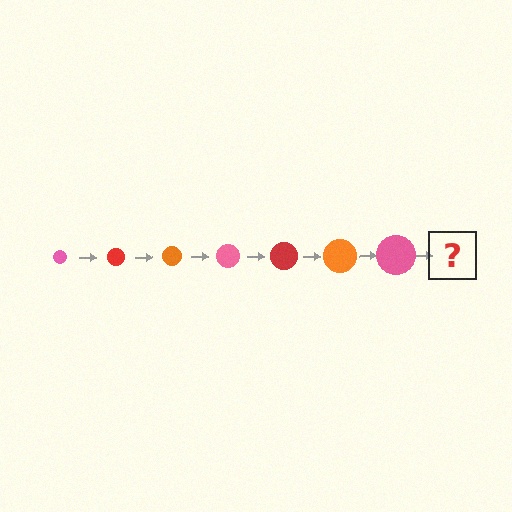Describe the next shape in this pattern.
It should be a red circle, larger than the previous one.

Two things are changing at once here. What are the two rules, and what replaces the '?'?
The two rules are that the circle grows larger each step and the color cycles through pink, red, and orange. The '?' should be a red circle, larger than the previous one.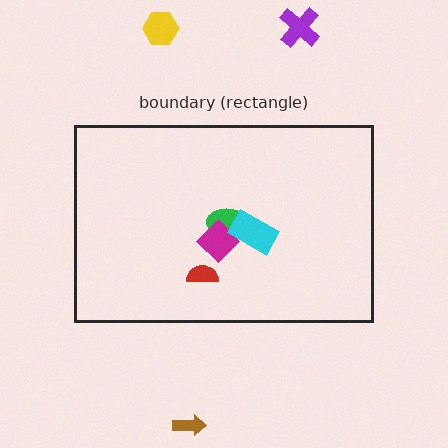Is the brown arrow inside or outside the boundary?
Outside.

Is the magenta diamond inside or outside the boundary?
Inside.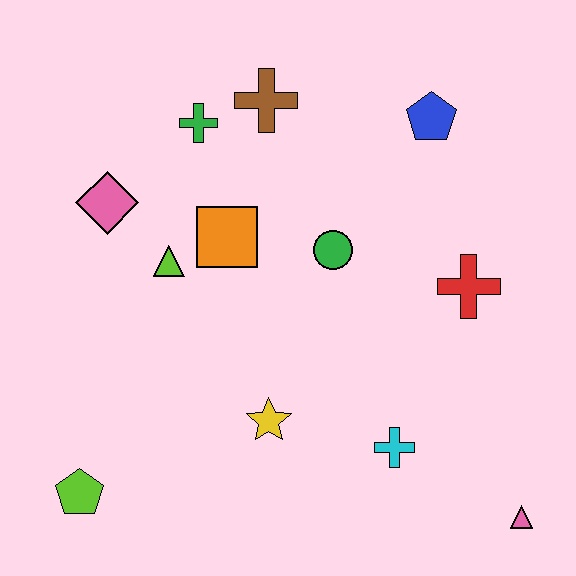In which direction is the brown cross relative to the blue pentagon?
The brown cross is to the left of the blue pentagon.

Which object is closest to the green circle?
The orange square is closest to the green circle.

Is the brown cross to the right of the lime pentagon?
Yes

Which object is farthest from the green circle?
The lime pentagon is farthest from the green circle.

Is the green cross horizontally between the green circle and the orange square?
No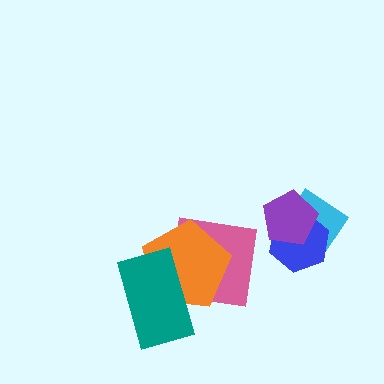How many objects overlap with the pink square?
2 objects overlap with the pink square.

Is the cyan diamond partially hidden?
Yes, it is partially covered by another shape.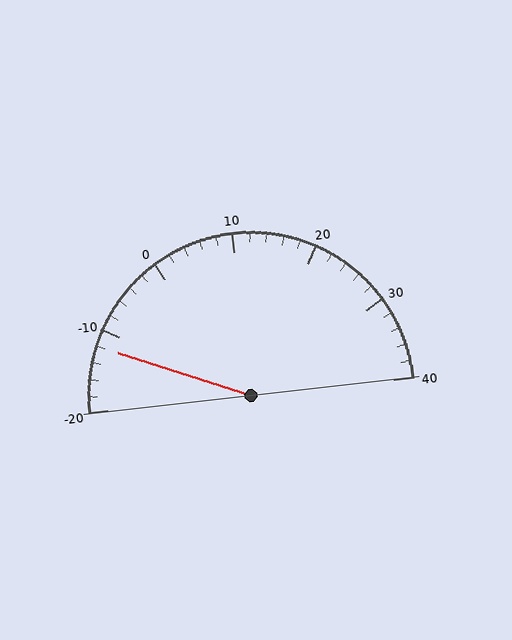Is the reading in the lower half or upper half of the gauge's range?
The reading is in the lower half of the range (-20 to 40).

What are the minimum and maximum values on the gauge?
The gauge ranges from -20 to 40.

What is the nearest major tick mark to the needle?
The nearest major tick mark is -10.